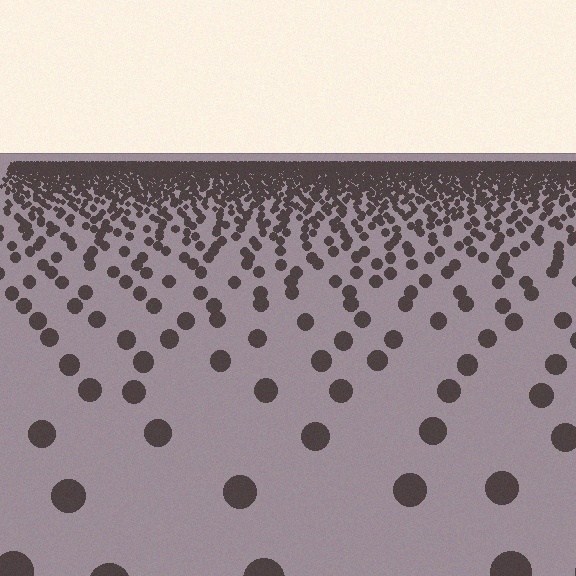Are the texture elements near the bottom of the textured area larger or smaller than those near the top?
Larger. Near the bottom, elements are closer to the viewer and appear at a bigger on-screen size.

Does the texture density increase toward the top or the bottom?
Density increases toward the top.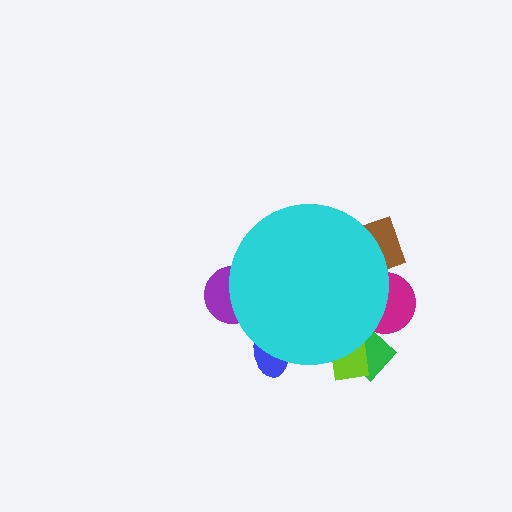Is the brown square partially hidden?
Yes, the brown square is partially hidden behind the cyan circle.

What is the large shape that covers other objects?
A cyan circle.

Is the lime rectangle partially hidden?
Yes, the lime rectangle is partially hidden behind the cyan circle.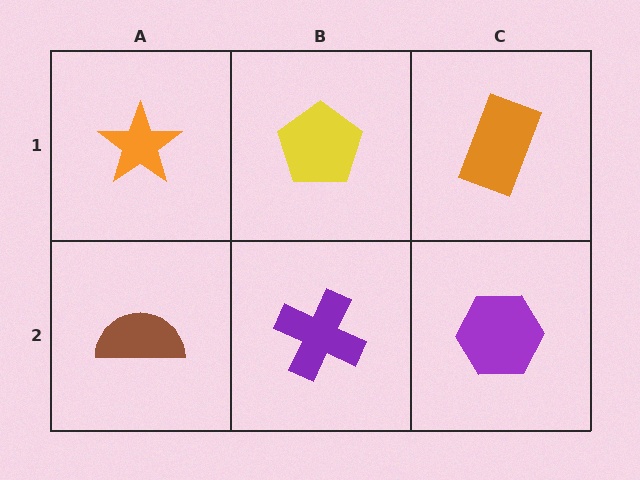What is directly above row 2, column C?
An orange rectangle.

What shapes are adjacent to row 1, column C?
A purple hexagon (row 2, column C), a yellow pentagon (row 1, column B).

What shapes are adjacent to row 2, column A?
An orange star (row 1, column A), a purple cross (row 2, column B).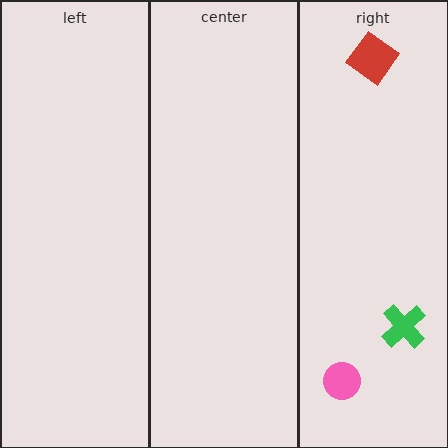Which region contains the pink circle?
The right region.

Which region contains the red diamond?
The right region.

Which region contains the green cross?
The right region.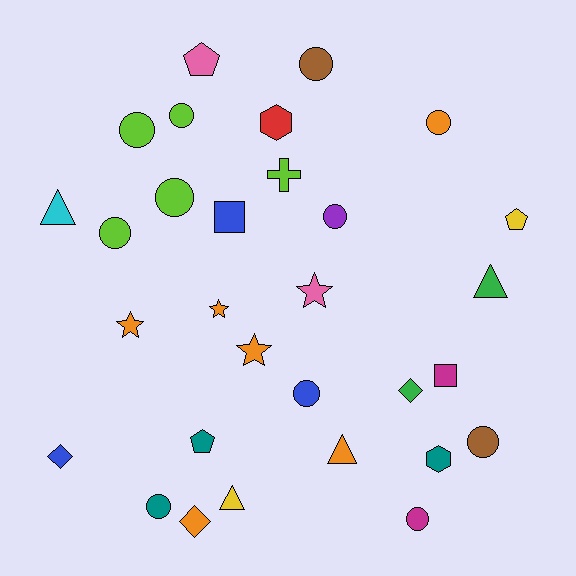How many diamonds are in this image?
There are 3 diamonds.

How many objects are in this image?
There are 30 objects.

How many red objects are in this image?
There is 1 red object.